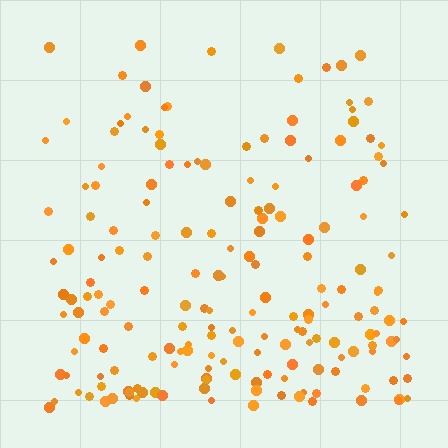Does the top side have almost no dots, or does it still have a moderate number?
Still a moderate number, just noticeably fewer than the bottom.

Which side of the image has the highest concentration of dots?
The bottom.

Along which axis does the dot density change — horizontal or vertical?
Vertical.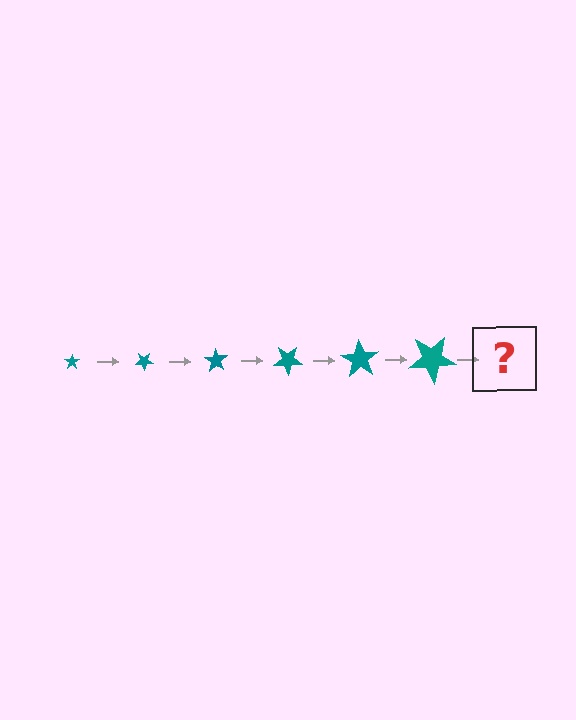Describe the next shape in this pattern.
It should be a star, larger than the previous one and rotated 210 degrees from the start.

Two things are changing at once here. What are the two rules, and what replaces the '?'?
The two rules are that the star grows larger each step and it rotates 35 degrees each step. The '?' should be a star, larger than the previous one and rotated 210 degrees from the start.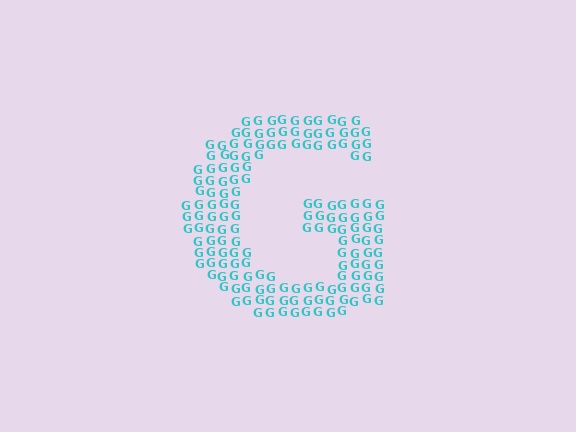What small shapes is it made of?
It is made of small letter G's.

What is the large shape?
The large shape is the letter G.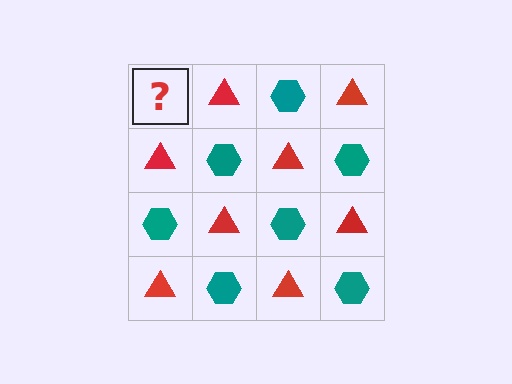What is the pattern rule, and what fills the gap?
The rule is that it alternates teal hexagon and red triangle in a checkerboard pattern. The gap should be filled with a teal hexagon.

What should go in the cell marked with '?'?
The missing cell should contain a teal hexagon.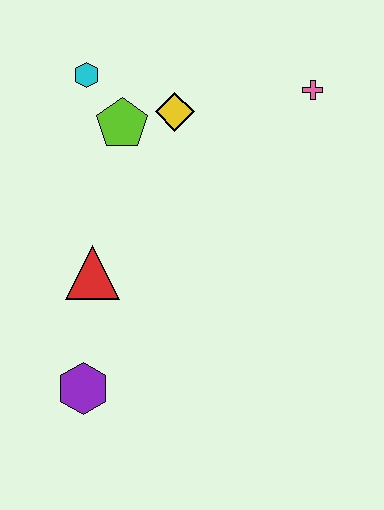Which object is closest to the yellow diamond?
The lime pentagon is closest to the yellow diamond.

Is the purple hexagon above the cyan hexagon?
No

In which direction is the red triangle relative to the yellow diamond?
The red triangle is below the yellow diamond.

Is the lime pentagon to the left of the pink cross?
Yes